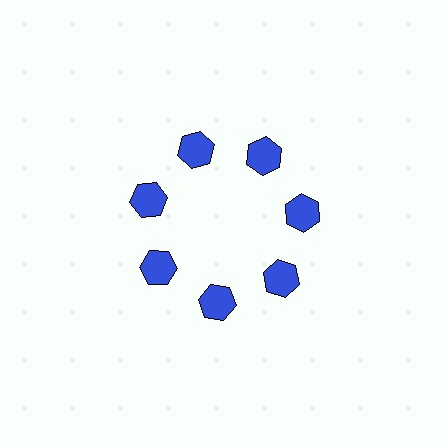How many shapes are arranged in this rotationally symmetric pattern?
There are 7 shapes, arranged in 7 groups of 1.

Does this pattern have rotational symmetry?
Yes, this pattern has 7-fold rotational symmetry. It looks the same after rotating 51 degrees around the center.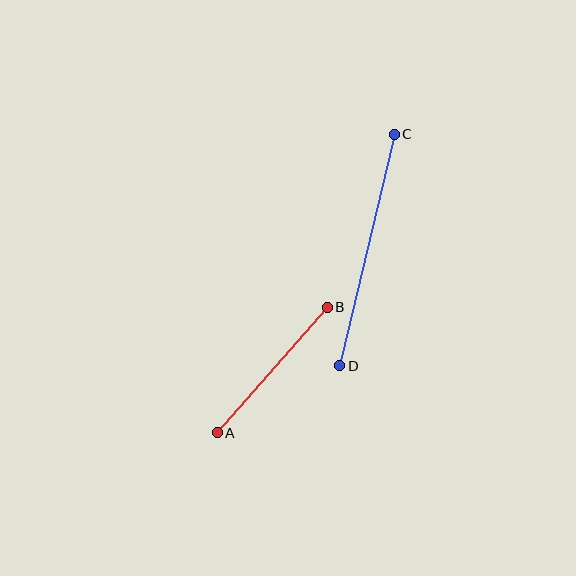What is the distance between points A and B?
The distance is approximately 167 pixels.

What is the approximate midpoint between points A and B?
The midpoint is at approximately (272, 370) pixels.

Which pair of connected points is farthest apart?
Points C and D are farthest apart.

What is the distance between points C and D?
The distance is approximately 237 pixels.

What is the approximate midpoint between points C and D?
The midpoint is at approximately (367, 250) pixels.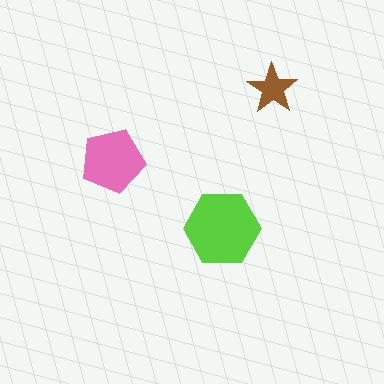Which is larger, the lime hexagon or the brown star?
The lime hexagon.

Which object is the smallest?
The brown star.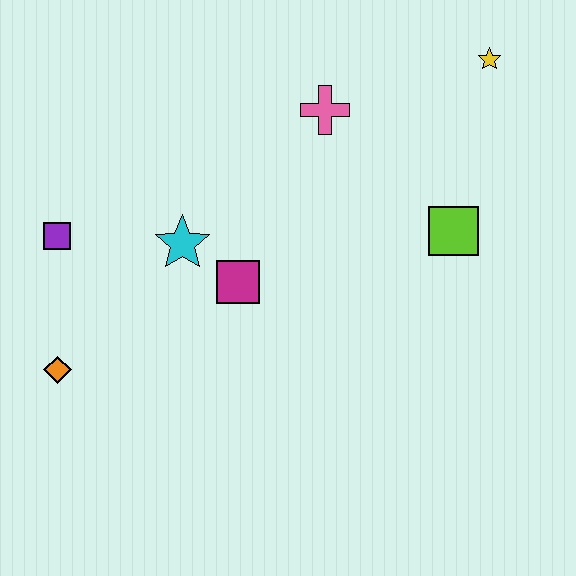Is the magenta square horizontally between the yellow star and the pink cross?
No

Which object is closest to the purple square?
The cyan star is closest to the purple square.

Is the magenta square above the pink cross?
No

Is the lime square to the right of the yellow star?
No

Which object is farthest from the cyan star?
The yellow star is farthest from the cyan star.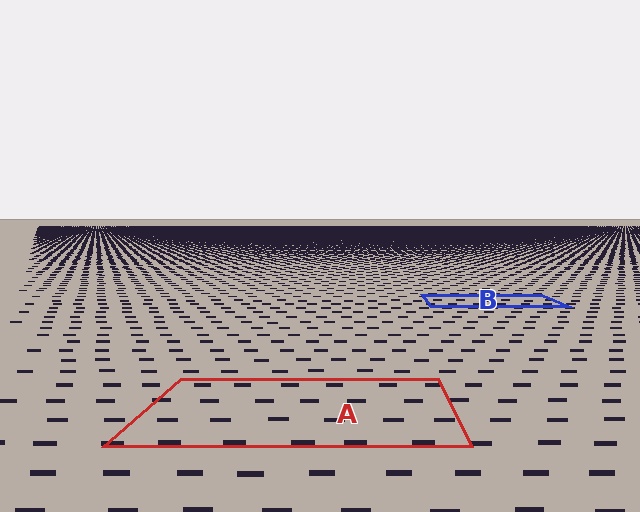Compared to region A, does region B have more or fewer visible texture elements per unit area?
Region B has more texture elements per unit area — they are packed more densely because it is farther away.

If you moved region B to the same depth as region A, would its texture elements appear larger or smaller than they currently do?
They would appear larger. At a closer depth, the same texture elements are projected at a bigger on-screen size.